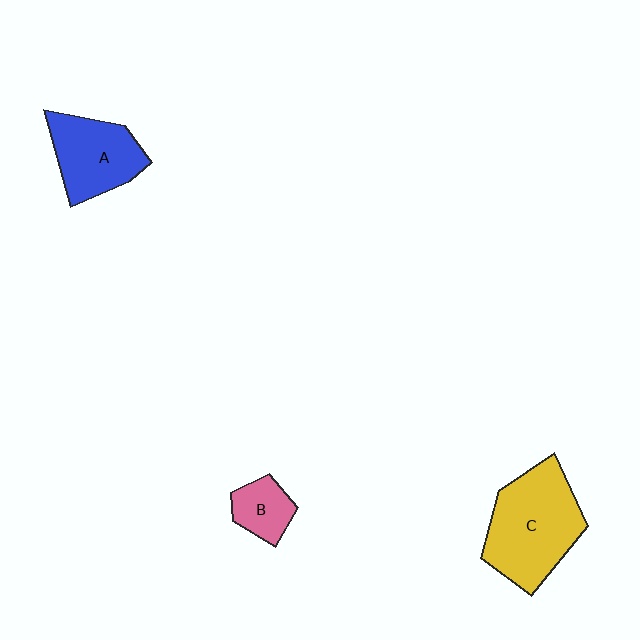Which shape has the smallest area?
Shape B (pink).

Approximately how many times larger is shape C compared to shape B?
Approximately 2.9 times.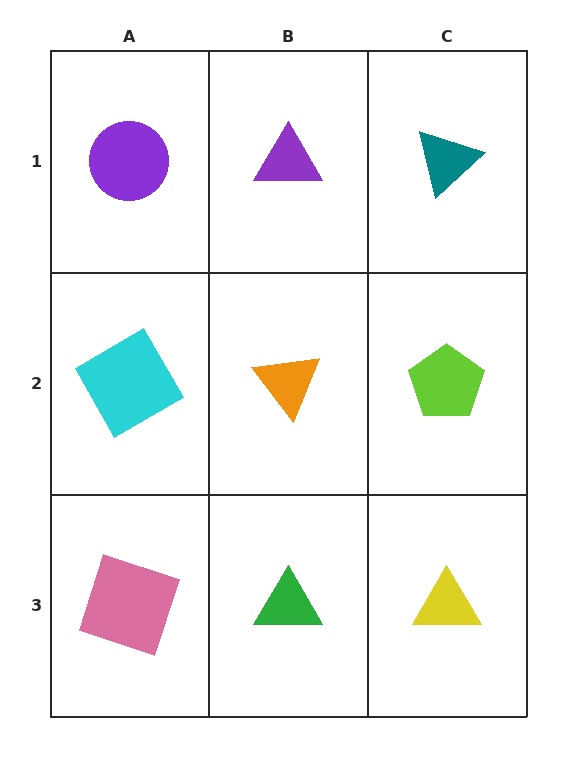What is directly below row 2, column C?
A yellow triangle.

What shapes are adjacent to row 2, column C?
A teal triangle (row 1, column C), a yellow triangle (row 3, column C), an orange triangle (row 2, column B).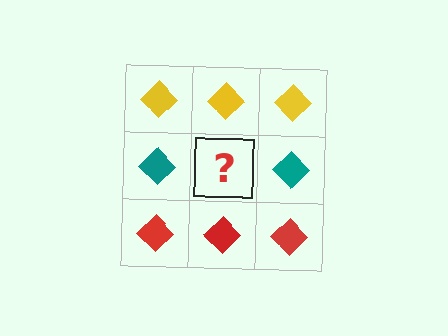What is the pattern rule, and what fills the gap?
The rule is that each row has a consistent color. The gap should be filled with a teal diamond.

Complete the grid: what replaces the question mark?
The question mark should be replaced with a teal diamond.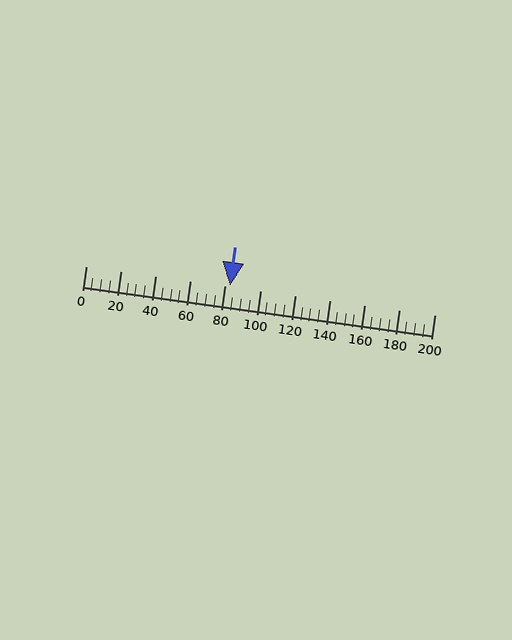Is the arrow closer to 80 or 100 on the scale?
The arrow is closer to 80.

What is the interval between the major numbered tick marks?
The major tick marks are spaced 20 units apart.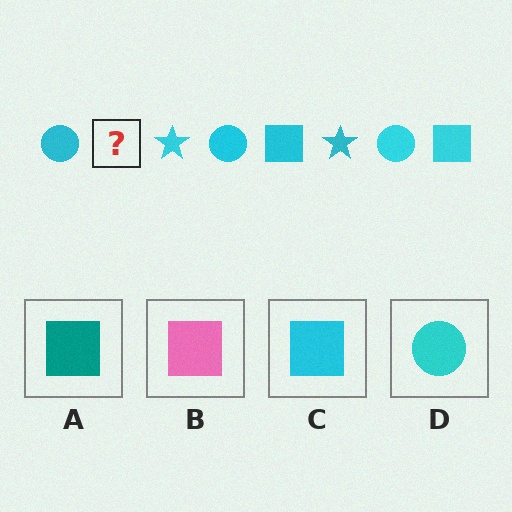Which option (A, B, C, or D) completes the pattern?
C.